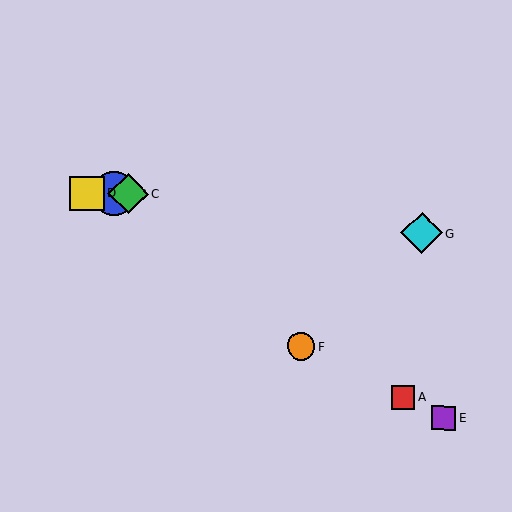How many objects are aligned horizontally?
3 objects (B, C, D) are aligned horizontally.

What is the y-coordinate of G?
Object G is at y≈233.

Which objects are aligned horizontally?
Objects B, C, D are aligned horizontally.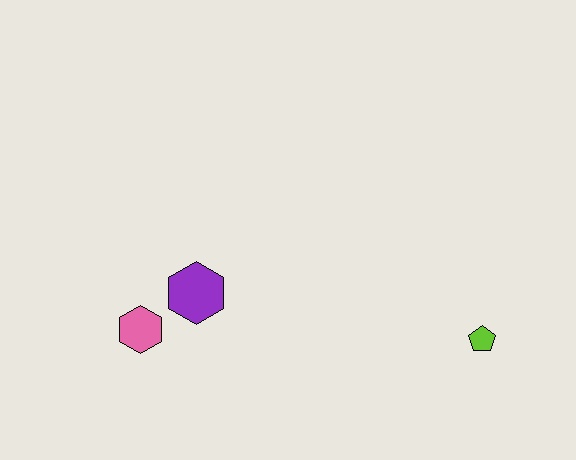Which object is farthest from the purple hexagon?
The lime pentagon is farthest from the purple hexagon.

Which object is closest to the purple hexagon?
The pink hexagon is closest to the purple hexagon.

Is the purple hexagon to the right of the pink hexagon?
Yes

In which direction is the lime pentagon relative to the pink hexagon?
The lime pentagon is to the right of the pink hexagon.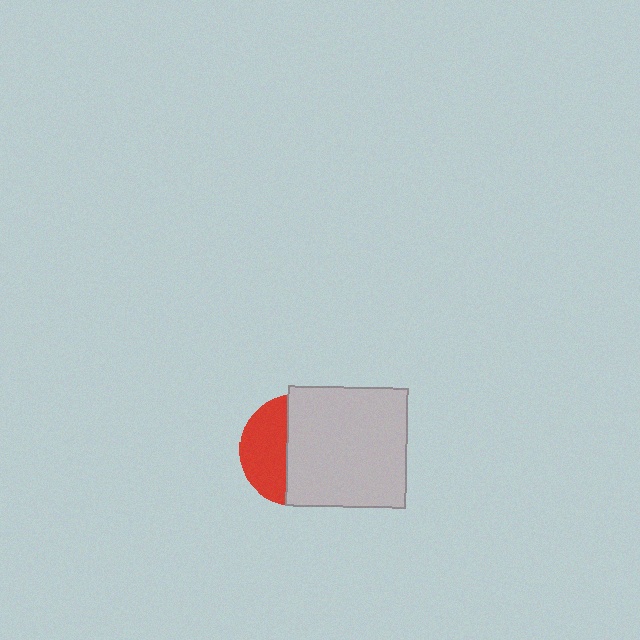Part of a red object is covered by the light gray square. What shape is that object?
It is a circle.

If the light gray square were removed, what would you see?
You would see the complete red circle.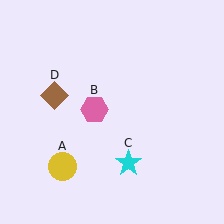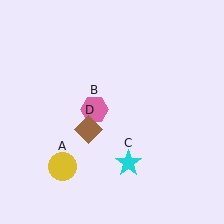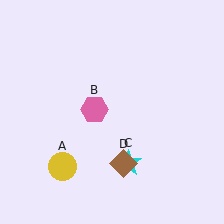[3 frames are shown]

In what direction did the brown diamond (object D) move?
The brown diamond (object D) moved down and to the right.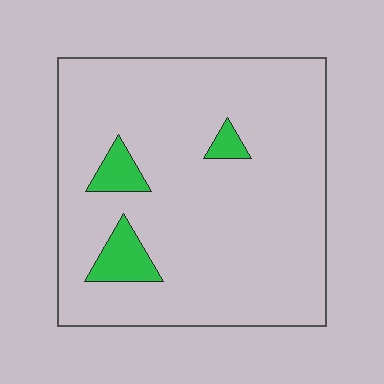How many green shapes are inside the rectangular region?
3.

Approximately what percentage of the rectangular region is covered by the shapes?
Approximately 10%.